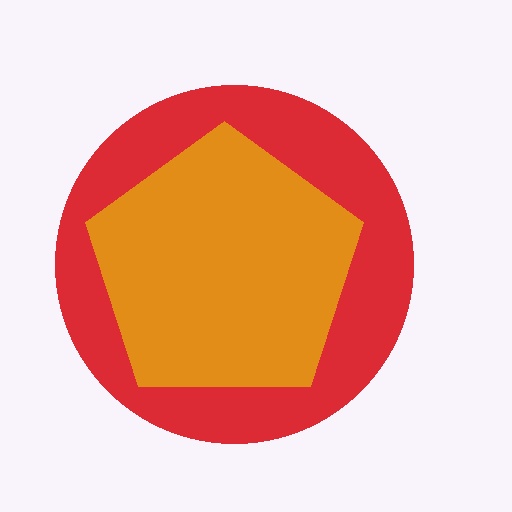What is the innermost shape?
The orange pentagon.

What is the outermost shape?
The red circle.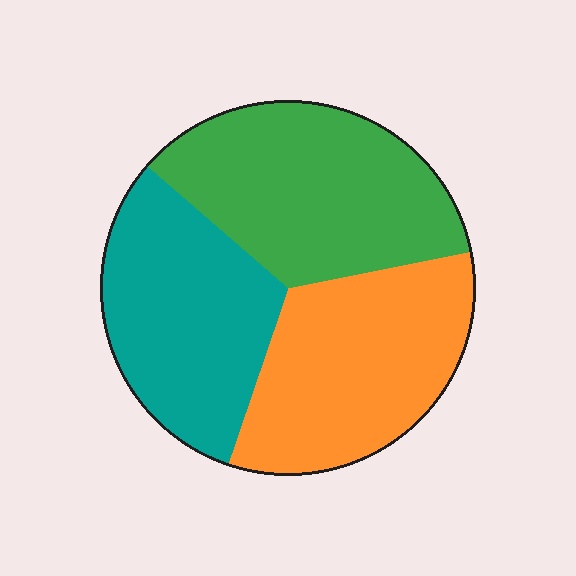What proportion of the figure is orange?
Orange covers around 35% of the figure.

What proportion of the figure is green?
Green takes up about three eighths (3/8) of the figure.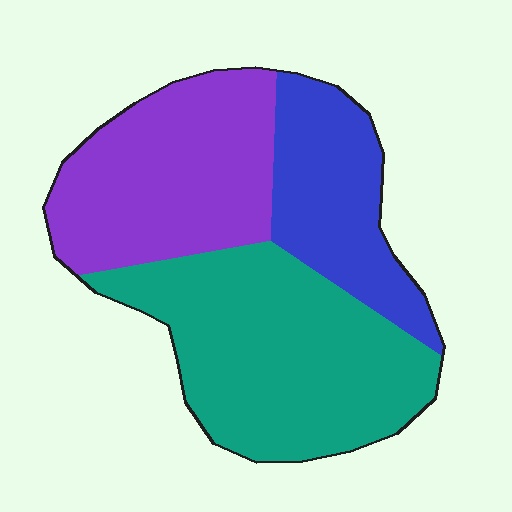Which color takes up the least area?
Blue, at roughly 25%.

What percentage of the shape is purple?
Purple takes up about one third (1/3) of the shape.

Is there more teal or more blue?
Teal.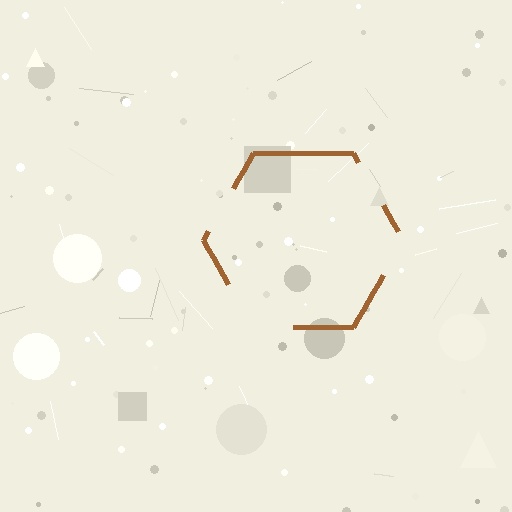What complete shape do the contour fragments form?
The contour fragments form a hexagon.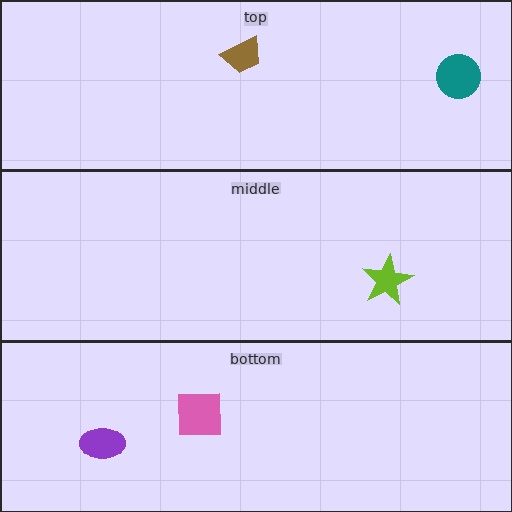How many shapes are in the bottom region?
2.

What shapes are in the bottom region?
The pink square, the purple ellipse.